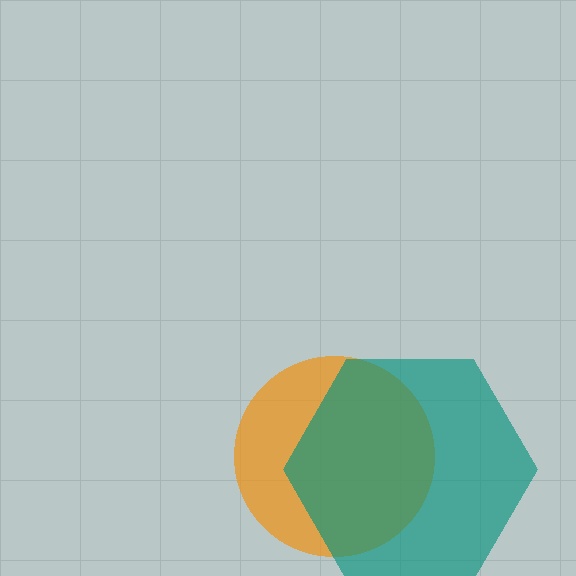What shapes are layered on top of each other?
The layered shapes are: an orange circle, a teal hexagon.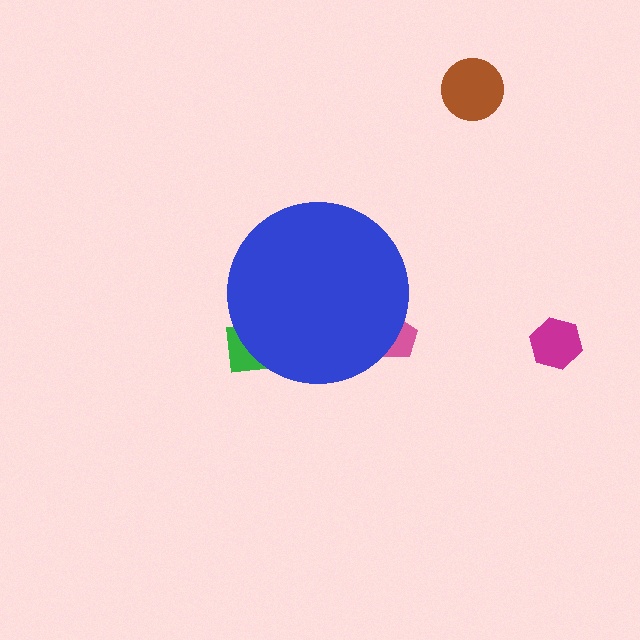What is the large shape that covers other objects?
A blue circle.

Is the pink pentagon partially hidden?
Yes, the pink pentagon is partially hidden behind the blue circle.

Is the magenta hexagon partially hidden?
No, the magenta hexagon is fully visible.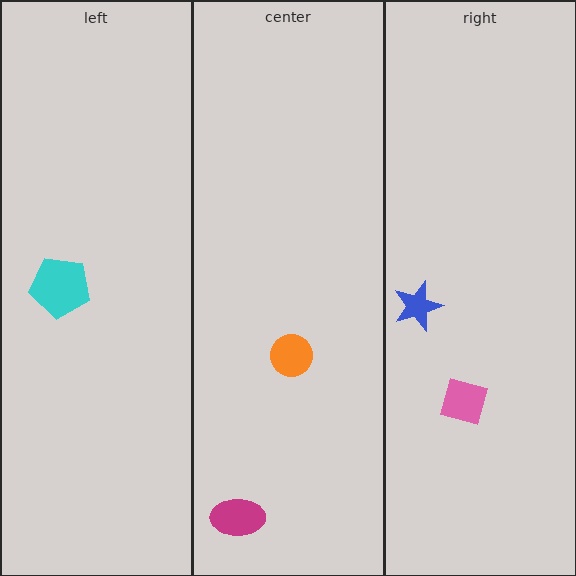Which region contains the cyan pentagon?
The left region.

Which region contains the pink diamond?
The right region.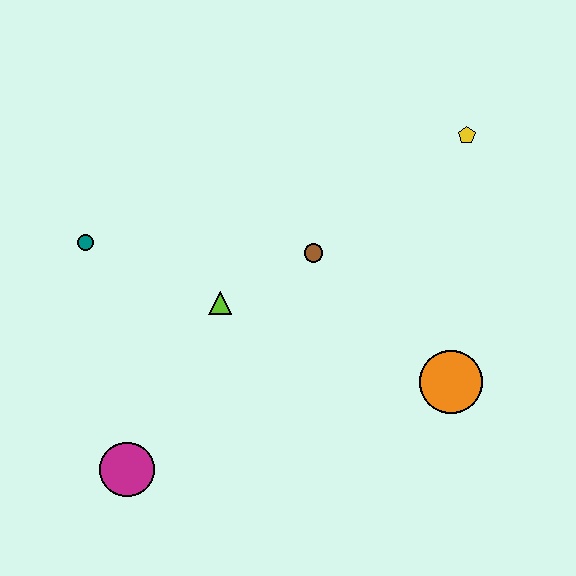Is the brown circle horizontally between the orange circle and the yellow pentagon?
No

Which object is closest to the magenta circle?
The lime triangle is closest to the magenta circle.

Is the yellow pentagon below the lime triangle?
No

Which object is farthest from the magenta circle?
The yellow pentagon is farthest from the magenta circle.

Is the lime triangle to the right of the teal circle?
Yes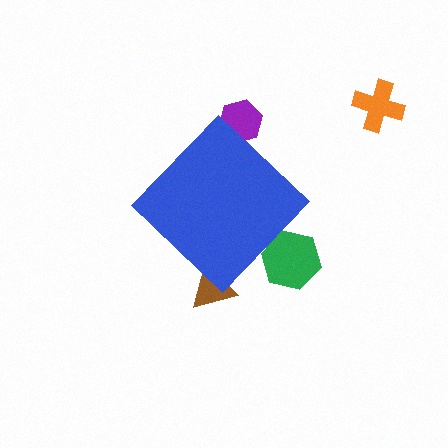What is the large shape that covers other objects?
A blue diamond.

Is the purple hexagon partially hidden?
Yes, the purple hexagon is partially hidden behind the blue diamond.